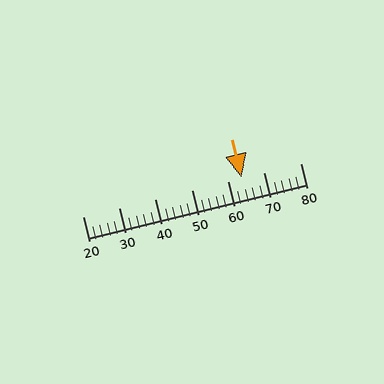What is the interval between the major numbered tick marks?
The major tick marks are spaced 10 units apart.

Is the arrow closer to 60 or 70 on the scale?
The arrow is closer to 60.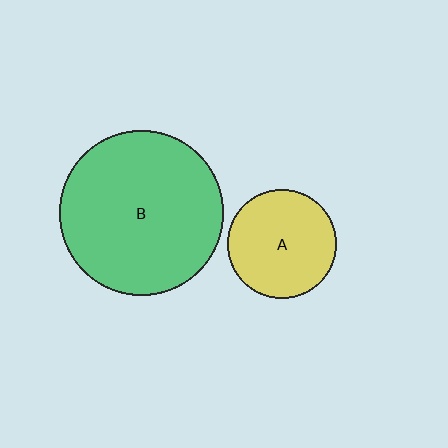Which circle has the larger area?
Circle B (green).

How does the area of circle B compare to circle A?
Approximately 2.3 times.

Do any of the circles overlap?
No, none of the circles overlap.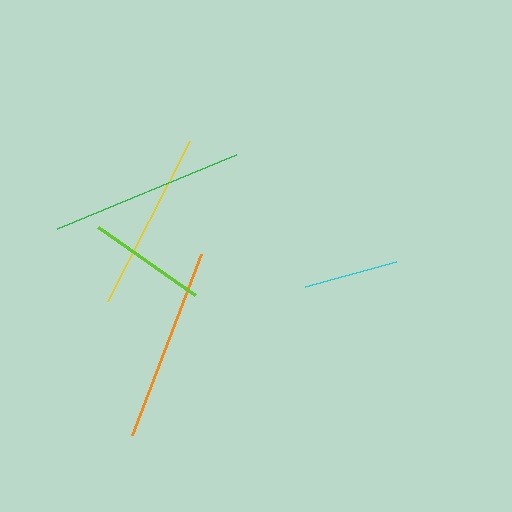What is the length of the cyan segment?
The cyan segment is approximately 94 pixels long.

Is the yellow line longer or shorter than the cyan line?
The yellow line is longer than the cyan line.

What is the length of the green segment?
The green segment is approximately 193 pixels long.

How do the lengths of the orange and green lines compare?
The orange and green lines are approximately the same length.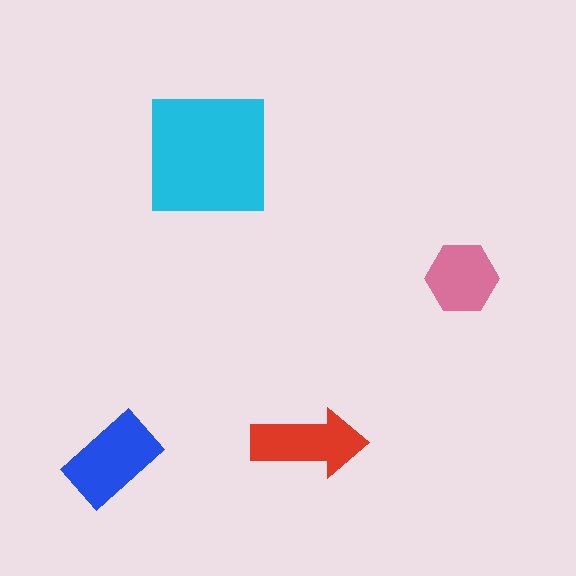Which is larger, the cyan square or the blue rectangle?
The cyan square.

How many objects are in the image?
There are 4 objects in the image.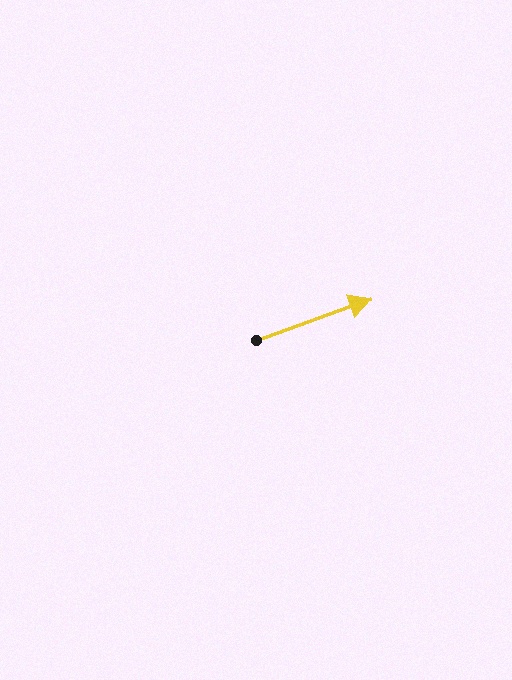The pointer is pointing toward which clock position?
Roughly 2 o'clock.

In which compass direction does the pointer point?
East.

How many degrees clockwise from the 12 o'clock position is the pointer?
Approximately 70 degrees.